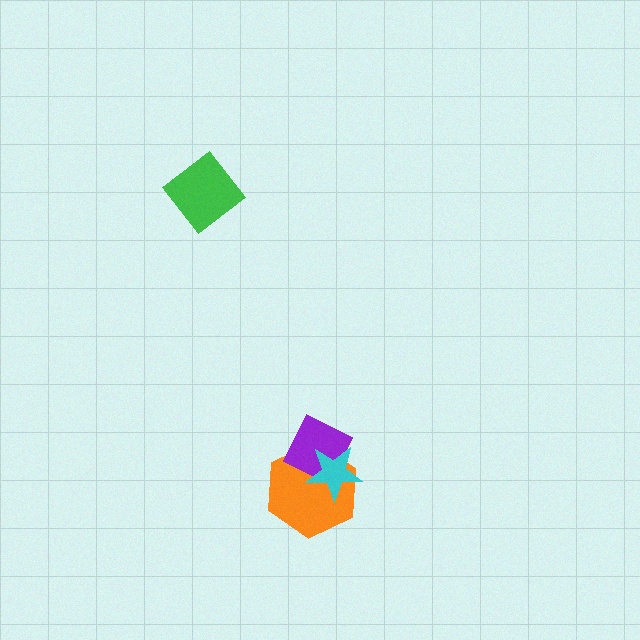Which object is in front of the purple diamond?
The cyan star is in front of the purple diamond.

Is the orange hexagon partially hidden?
Yes, it is partially covered by another shape.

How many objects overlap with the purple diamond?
2 objects overlap with the purple diamond.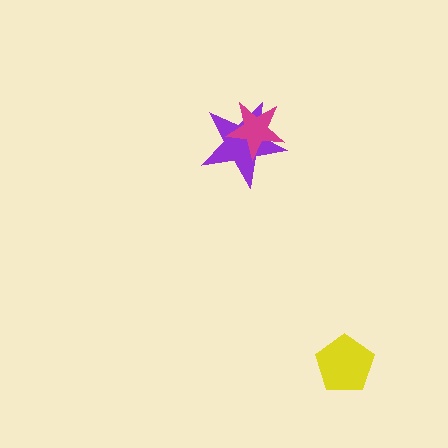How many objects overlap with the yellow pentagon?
0 objects overlap with the yellow pentagon.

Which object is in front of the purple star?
The magenta star is in front of the purple star.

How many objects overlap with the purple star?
1 object overlaps with the purple star.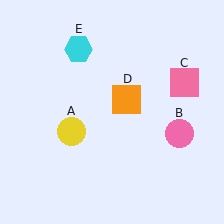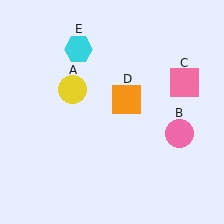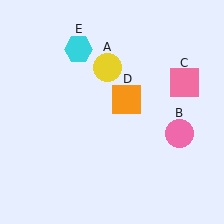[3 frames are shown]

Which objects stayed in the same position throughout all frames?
Pink circle (object B) and pink square (object C) and orange square (object D) and cyan hexagon (object E) remained stationary.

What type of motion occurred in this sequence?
The yellow circle (object A) rotated clockwise around the center of the scene.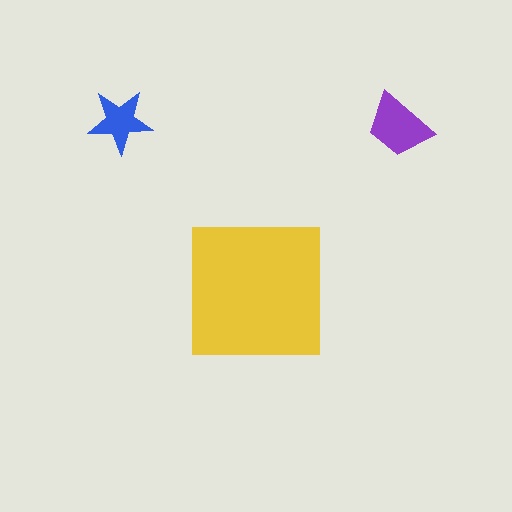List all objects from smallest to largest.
The blue star, the purple trapezoid, the yellow square.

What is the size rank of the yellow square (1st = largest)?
1st.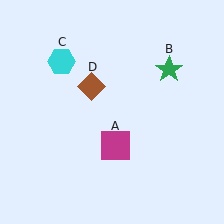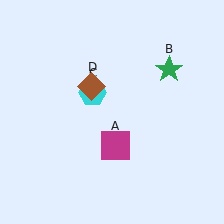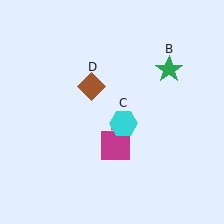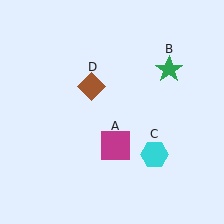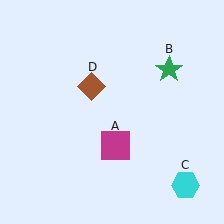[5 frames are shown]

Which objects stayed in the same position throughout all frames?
Magenta square (object A) and green star (object B) and brown diamond (object D) remained stationary.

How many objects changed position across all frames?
1 object changed position: cyan hexagon (object C).